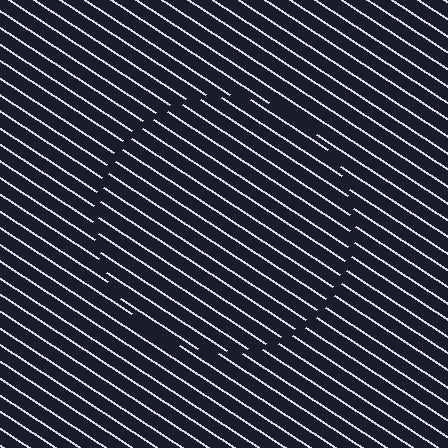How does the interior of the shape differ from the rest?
The interior of the shape contains the same grating, shifted by half a period — the contour is defined by the phase discontinuity where line-ends from the inner and outer gratings abut.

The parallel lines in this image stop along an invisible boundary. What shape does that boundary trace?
An illusory circle. The interior of the shape contains the same grating, shifted by half a period — the contour is defined by the phase discontinuity where line-ends from the inner and outer gratings abut.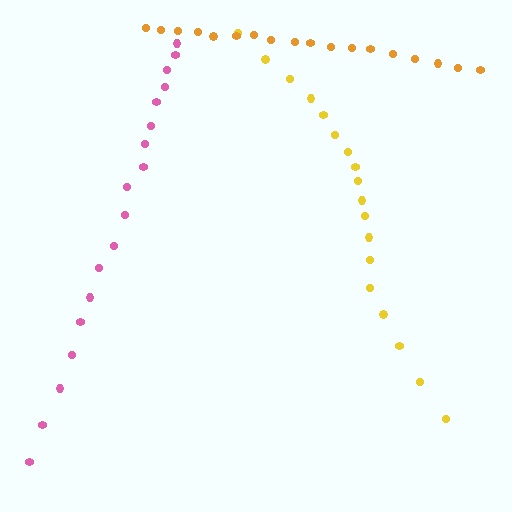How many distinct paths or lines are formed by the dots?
There are 3 distinct paths.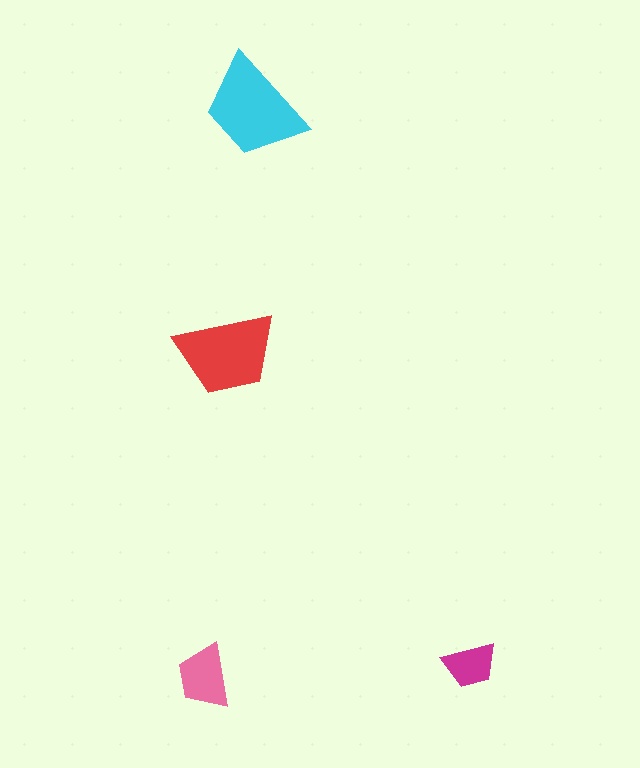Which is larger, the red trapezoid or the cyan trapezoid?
The cyan one.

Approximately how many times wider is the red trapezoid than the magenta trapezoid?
About 2 times wider.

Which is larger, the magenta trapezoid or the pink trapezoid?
The pink one.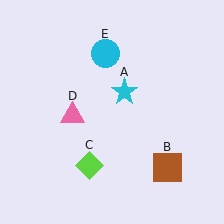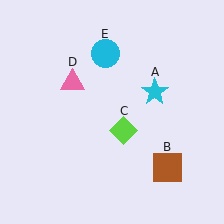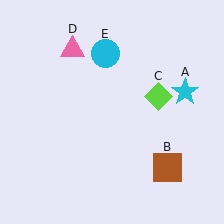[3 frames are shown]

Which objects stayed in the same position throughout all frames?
Brown square (object B) and cyan circle (object E) remained stationary.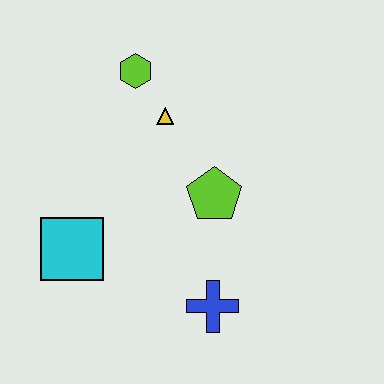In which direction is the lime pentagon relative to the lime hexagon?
The lime pentagon is below the lime hexagon.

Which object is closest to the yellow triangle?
The lime hexagon is closest to the yellow triangle.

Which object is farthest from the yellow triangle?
The blue cross is farthest from the yellow triangle.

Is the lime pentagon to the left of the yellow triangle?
No